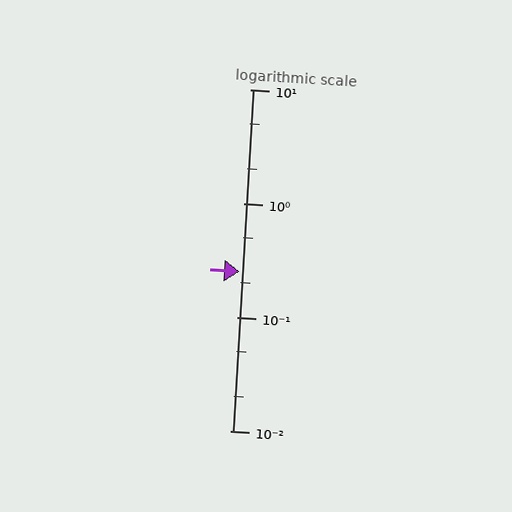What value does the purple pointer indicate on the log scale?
The pointer indicates approximately 0.25.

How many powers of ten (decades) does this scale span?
The scale spans 3 decades, from 0.01 to 10.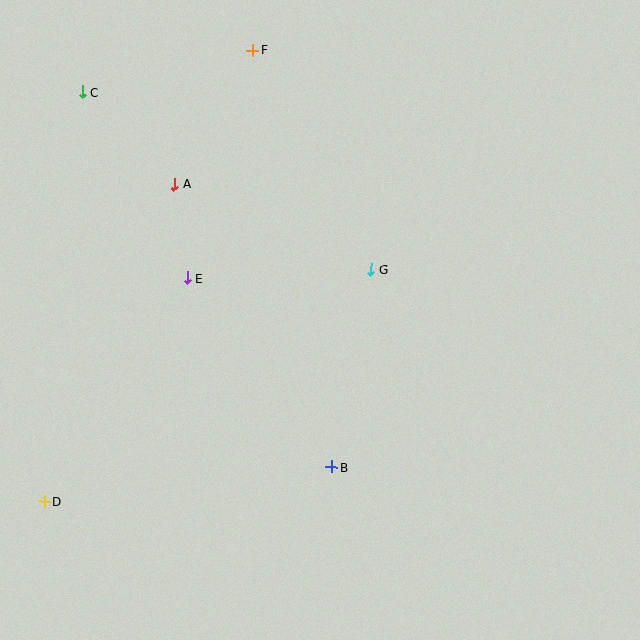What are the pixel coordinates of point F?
Point F is at (253, 50).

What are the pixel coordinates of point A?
Point A is at (174, 184).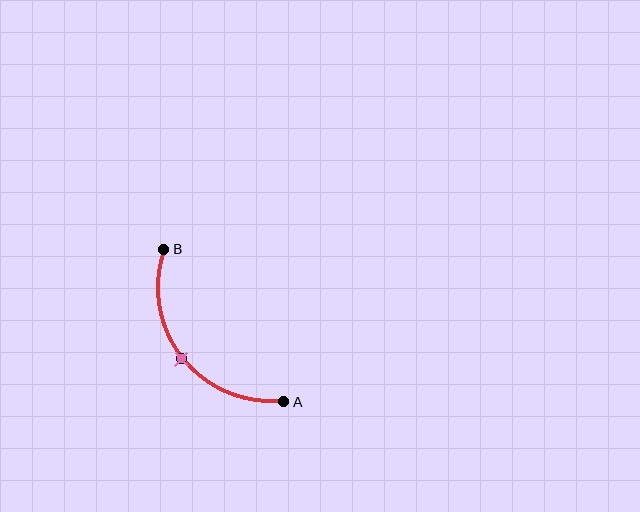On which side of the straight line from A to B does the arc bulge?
The arc bulges below and to the left of the straight line connecting A and B.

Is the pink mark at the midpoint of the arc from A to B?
Yes. The pink mark lies on the arc at equal arc-length from both A and B — it is the arc midpoint.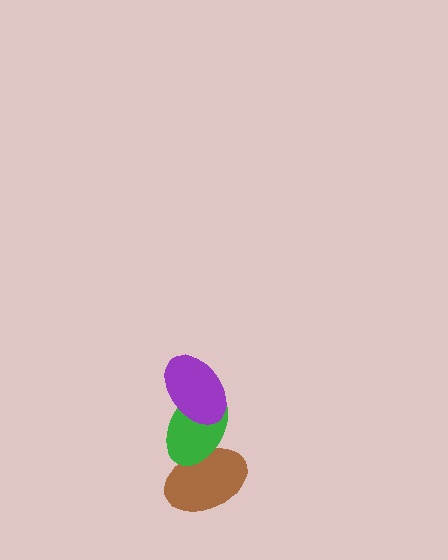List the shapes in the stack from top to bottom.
From top to bottom: the purple ellipse, the green ellipse, the brown ellipse.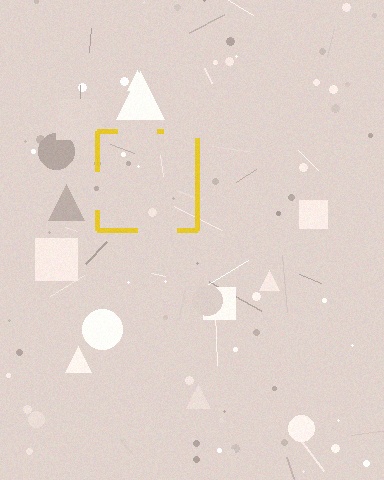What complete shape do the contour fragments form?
The contour fragments form a square.